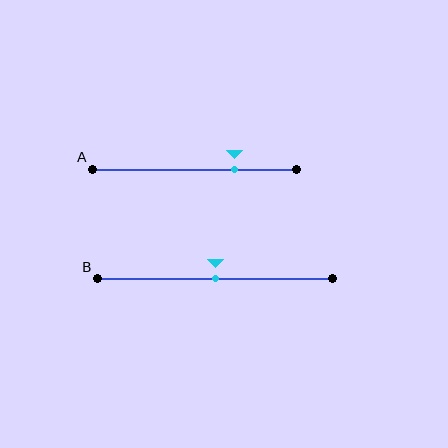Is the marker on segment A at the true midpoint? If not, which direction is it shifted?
No, the marker on segment A is shifted to the right by about 19% of the segment length.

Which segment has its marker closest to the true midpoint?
Segment B has its marker closest to the true midpoint.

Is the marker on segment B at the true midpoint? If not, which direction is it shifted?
Yes, the marker on segment B is at the true midpoint.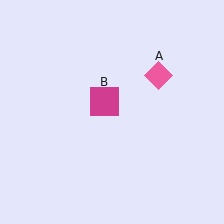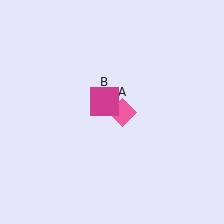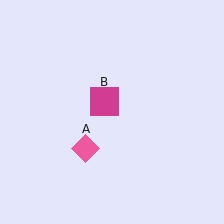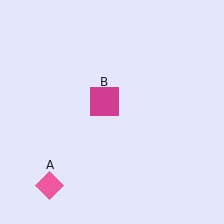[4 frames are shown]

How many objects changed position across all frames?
1 object changed position: pink diamond (object A).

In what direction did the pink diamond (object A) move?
The pink diamond (object A) moved down and to the left.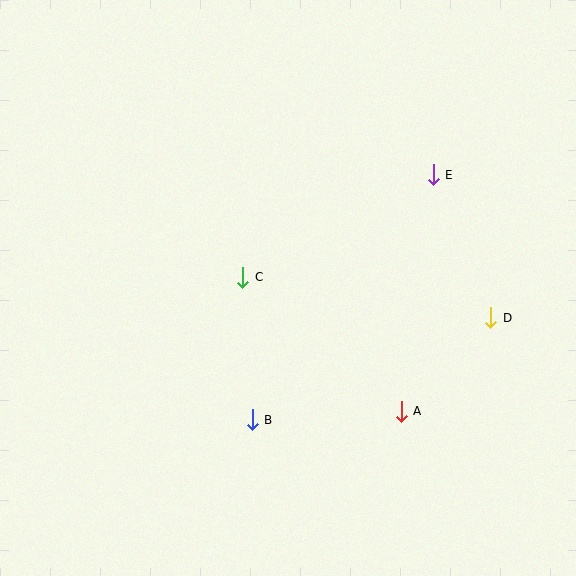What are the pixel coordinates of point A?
Point A is at (401, 411).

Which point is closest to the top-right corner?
Point E is closest to the top-right corner.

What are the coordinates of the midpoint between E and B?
The midpoint between E and B is at (343, 297).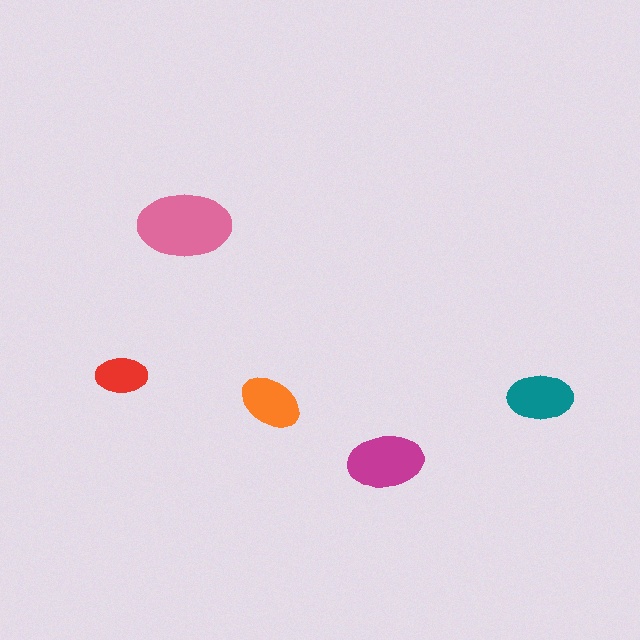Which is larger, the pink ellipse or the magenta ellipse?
The pink one.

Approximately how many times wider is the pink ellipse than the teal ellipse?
About 1.5 times wider.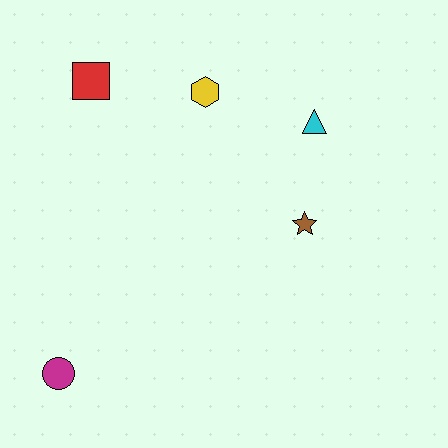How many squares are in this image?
There is 1 square.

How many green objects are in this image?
There are no green objects.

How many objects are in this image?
There are 5 objects.